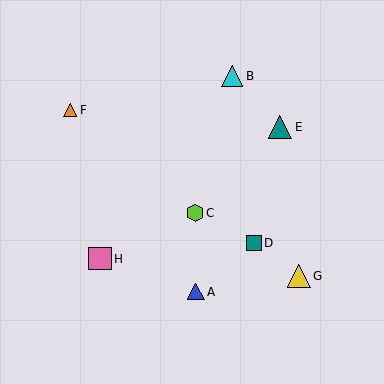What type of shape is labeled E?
Shape E is a teal triangle.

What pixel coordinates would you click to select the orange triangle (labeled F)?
Click at (70, 110) to select the orange triangle F.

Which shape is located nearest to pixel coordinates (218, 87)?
The cyan triangle (labeled B) at (232, 76) is nearest to that location.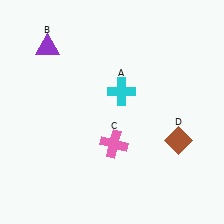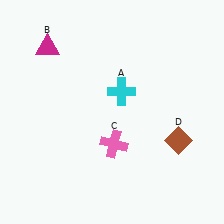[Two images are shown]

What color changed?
The triangle (B) changed from purple in Image 1 to magenta in Image 2.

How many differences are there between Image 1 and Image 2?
There is 1 difference between the two images.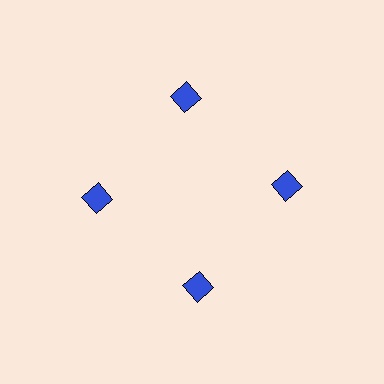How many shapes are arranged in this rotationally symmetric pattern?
There are 4 shapes, arranged in 4 groups of 1.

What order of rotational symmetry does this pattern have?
This pattern has 4-fold rotational symmetry.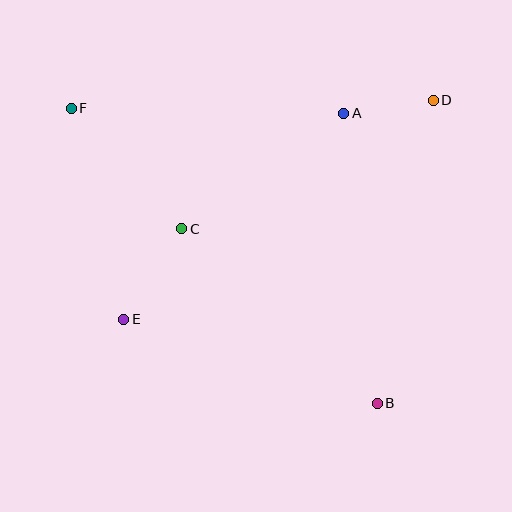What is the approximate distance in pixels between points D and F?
The distance between D and F is approximately 362 pixels.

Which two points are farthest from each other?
Points B and F are farthest from each other.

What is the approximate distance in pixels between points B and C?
The distance between B and C is approximately 262 pixels.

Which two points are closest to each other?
Points A and D are closest to each other.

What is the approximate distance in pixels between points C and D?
The distance between C and D is approximately 283 pixels.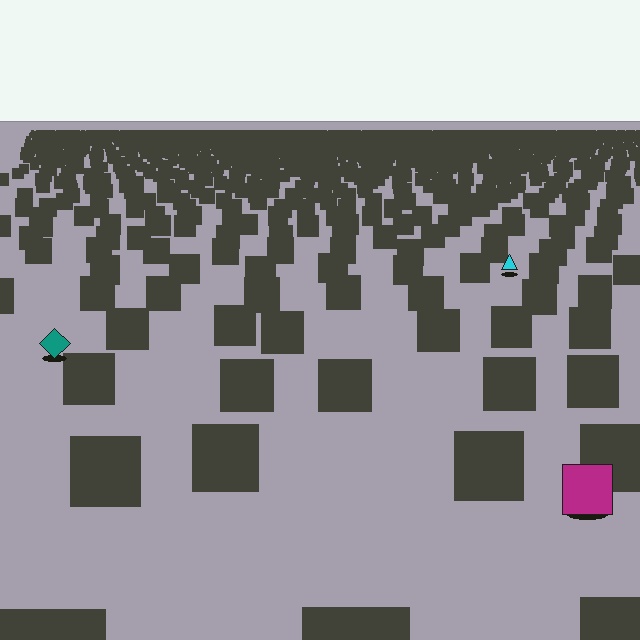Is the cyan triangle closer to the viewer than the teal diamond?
No. The teal diamond is closer — you can tell from the texture gradient: the ground texture is coarser near it.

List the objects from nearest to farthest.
From nearest to farthest: the magenta square, the teal diamond, the cyan triangle.